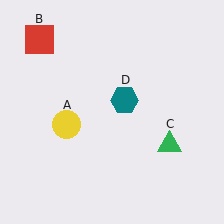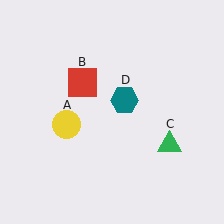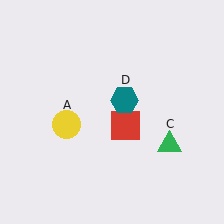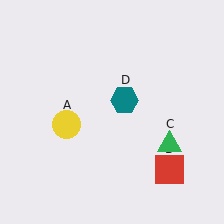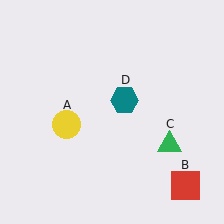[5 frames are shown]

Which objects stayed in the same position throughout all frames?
Yellow circle (object A) and green triangle (object C) and teal hexagon (object D) remained stationary.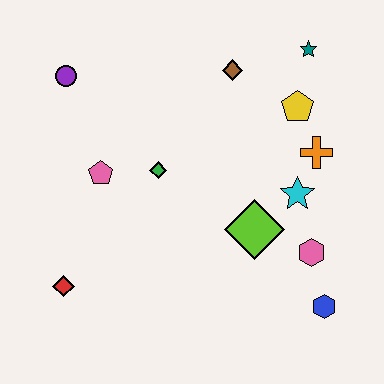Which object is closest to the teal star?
The yellow pentagon is closest to the teal star.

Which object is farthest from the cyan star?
The purple circle is farthest from the cyan star.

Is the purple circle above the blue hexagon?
Yes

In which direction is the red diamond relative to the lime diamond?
The red diamond is to the left of the lime diamond.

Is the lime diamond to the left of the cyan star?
Yes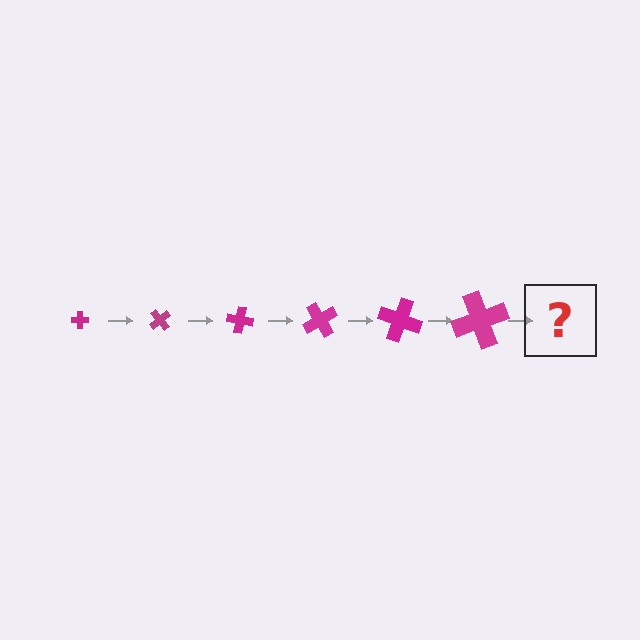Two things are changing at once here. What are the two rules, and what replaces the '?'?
The two rules are that the cross grows larger each step and it rotates 50 degrees each step. The '?' should be a cross, larger than the previous one and rotated 300 degrees from the start.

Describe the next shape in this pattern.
It should be a cross, larger than the previous one and rotated 300 degrees from the start.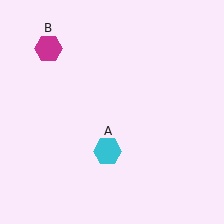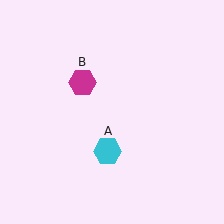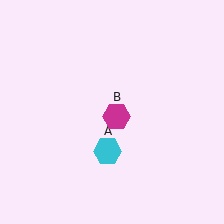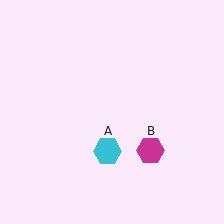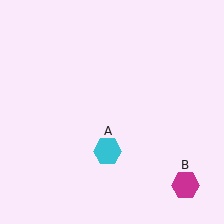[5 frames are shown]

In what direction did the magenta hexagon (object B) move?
The magenta hexagon (object B) moved down and to the right.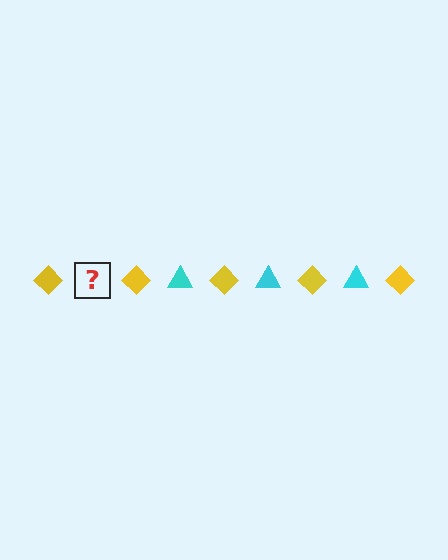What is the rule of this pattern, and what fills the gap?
The rule is that the pattern alternates between yellow diamond and cyan triangle. The gap should be filled with a cyan triangle.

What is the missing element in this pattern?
The missing element is a cyan triangle.